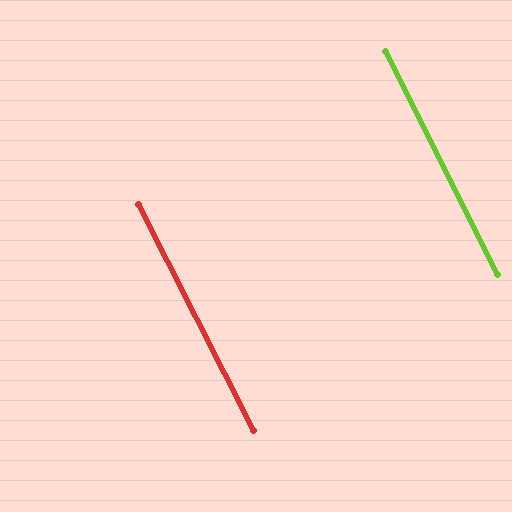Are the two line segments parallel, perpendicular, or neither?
Parallel — their directions differ by only 0.4°.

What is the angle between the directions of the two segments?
Approximately 0 degrees.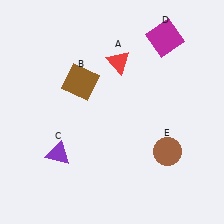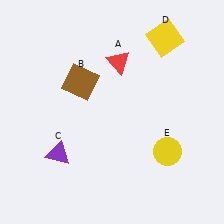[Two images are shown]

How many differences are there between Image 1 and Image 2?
There are 2 differences between the two images.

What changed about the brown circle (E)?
In Image 1, E is brown. In Image 2, it changed to yellow.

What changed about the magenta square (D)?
In Image 1, D is magenta. In Image 2, it changed to yellow.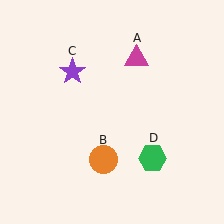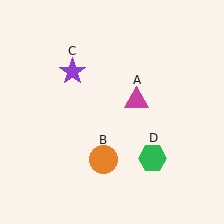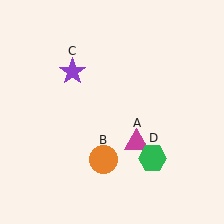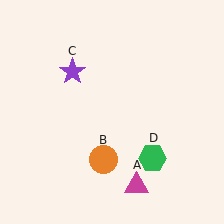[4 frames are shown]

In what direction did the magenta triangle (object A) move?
The magenta triangle (object A) moved down.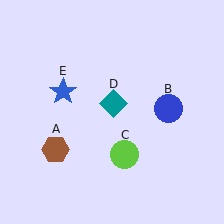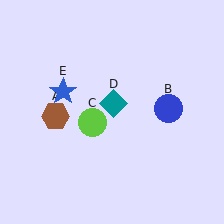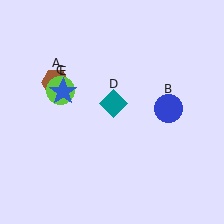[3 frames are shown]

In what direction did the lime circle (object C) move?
The lime circle (object C) moved up and to the left.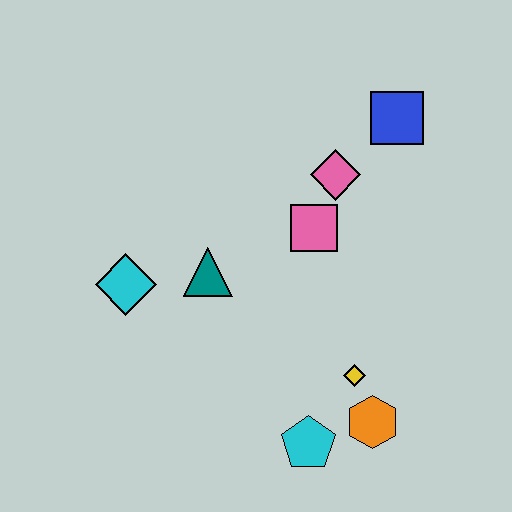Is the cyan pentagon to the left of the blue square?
Yes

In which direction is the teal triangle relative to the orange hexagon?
The teal triangle is to the left of the orange hexagon.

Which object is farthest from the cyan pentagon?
The blue square is farthest from the cyan pentagon.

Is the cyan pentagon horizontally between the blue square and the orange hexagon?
No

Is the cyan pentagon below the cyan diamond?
Yes